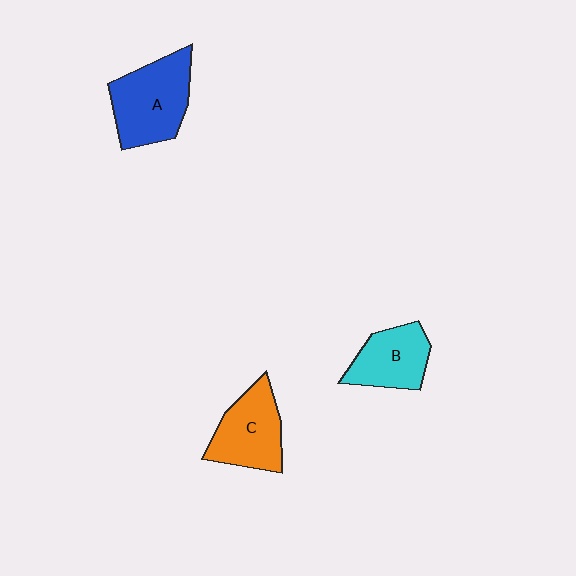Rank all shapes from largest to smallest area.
From largest to smallest: A (blue), C (orange), B (cyan).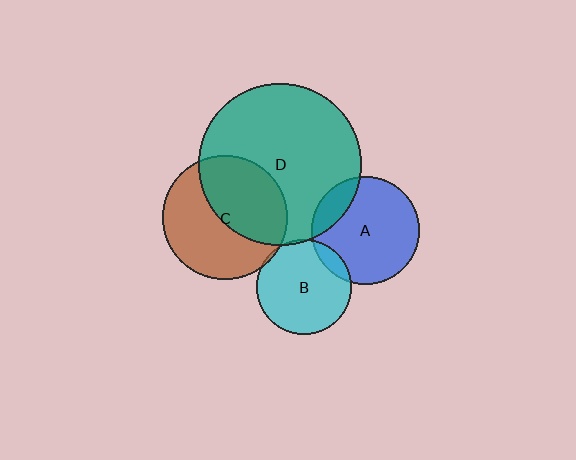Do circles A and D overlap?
Yes.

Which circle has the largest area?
Circle D (teal).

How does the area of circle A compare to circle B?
Approximately 1.3 times.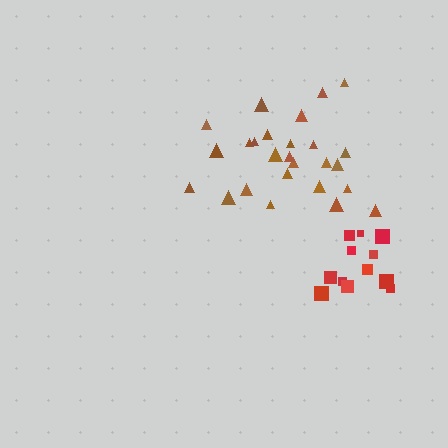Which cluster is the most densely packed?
Brown.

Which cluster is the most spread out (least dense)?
Red.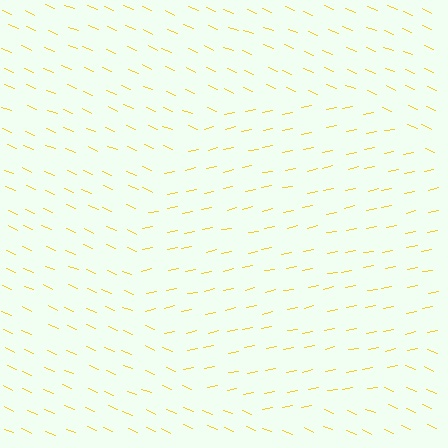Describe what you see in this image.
The image is filled with small yellow line segments. A circle region in the image has lines oriented differently from the surrounding lines, creating a visible texture boundary.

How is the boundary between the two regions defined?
The boundary is defined purely by a change in line orientation (approximately 35 degrees difference). All lines are the same color and thickness.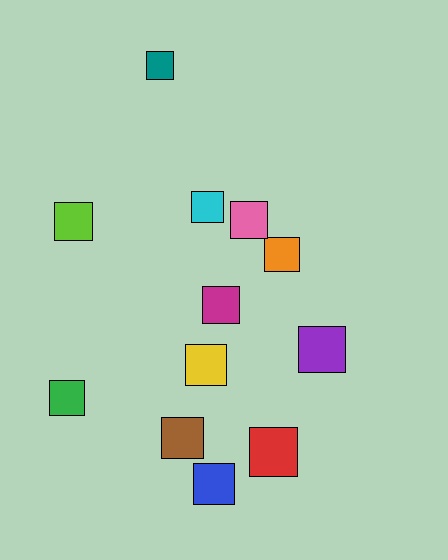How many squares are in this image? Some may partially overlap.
There are 12 squares.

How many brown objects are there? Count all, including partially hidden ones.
There is 1 brown object.